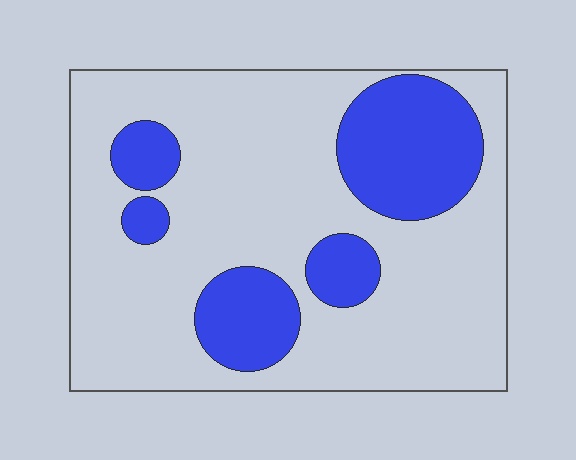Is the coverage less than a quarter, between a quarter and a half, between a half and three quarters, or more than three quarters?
Between a quarter and a half.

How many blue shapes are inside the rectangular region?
5.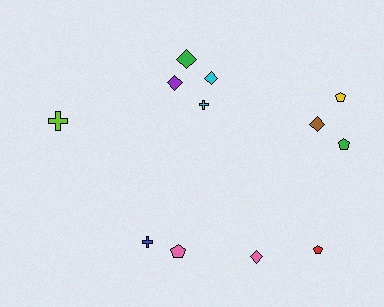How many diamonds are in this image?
There are 5 diamonds.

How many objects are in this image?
There are 12 objects.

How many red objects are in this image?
There is 1 red object.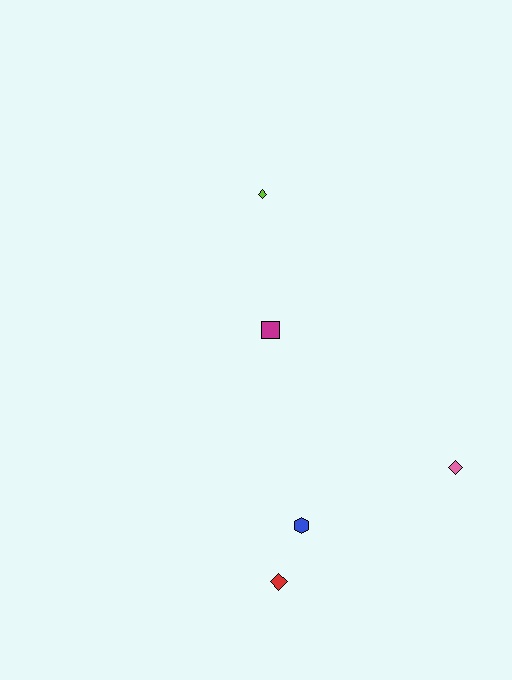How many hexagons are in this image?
There is 1 hexagon.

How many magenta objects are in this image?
There is 1 magenta object.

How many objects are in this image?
There are 5 objects.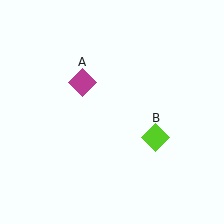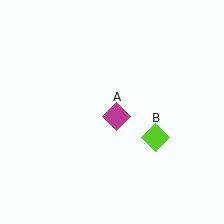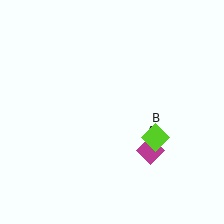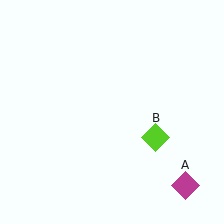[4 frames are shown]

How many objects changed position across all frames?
1 object changed position: magenta diamond (object A).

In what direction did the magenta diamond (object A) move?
The magenta diamond (object A) moved down and to the right.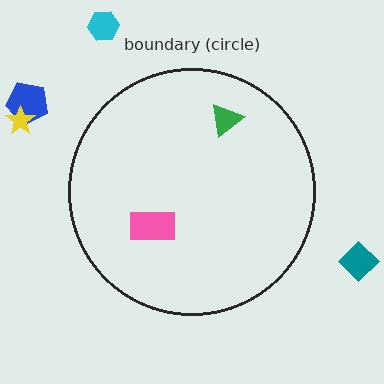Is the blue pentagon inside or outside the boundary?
Outside.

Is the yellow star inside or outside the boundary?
Outside.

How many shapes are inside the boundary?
2 inside, 4 outside.